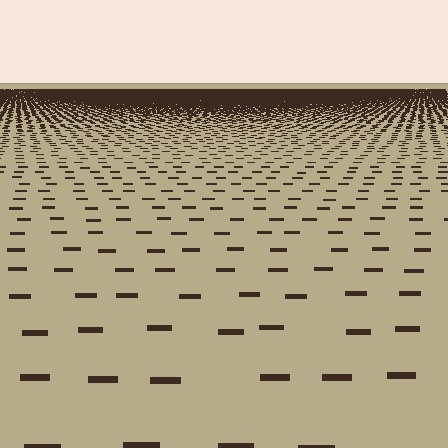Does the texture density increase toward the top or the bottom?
Density increases toward the top.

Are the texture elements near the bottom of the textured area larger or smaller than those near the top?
Larger. Near the bottom, elements are closer to the viewer and appear at a bigger on-screen size.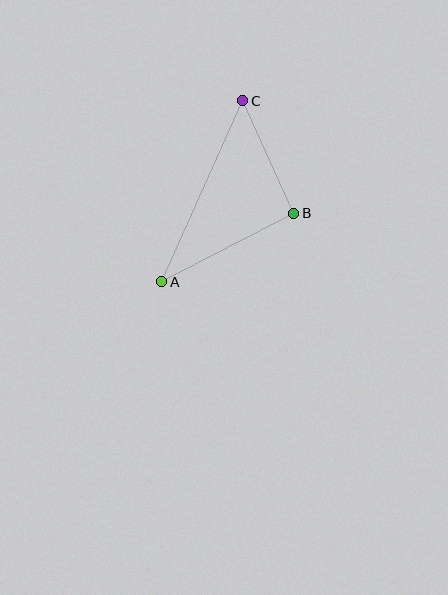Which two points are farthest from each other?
Points A and C are farthest from each other.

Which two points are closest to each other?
Points B and C are closest to each other.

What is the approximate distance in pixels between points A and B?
The distance between A and B is approximately 149 pixels.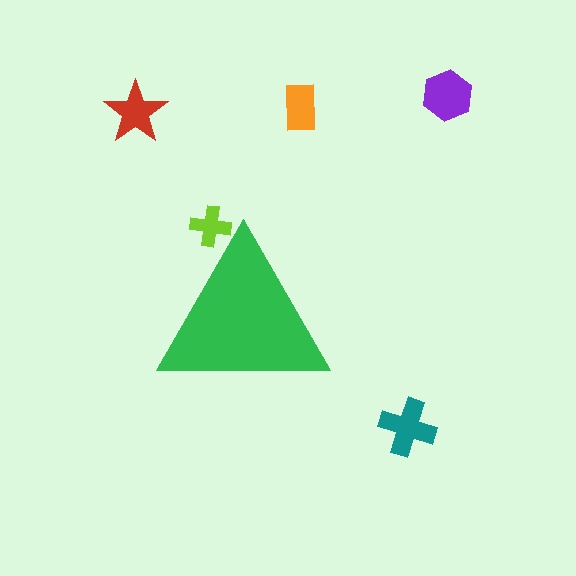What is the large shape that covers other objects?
A green triangle.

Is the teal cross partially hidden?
No, the teal cross is fully visible.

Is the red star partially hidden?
No, the red star is fully visible.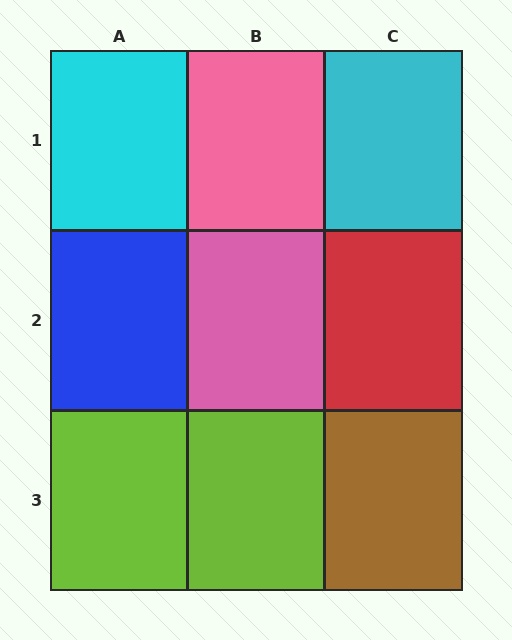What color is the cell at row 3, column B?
Lime.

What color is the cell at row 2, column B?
Pink.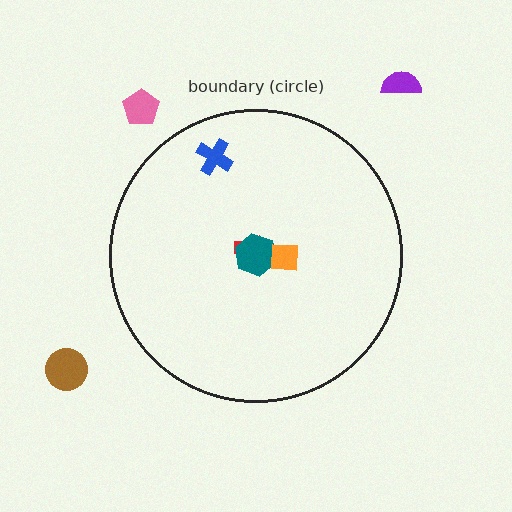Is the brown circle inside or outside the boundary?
Outside.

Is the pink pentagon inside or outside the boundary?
Outside.